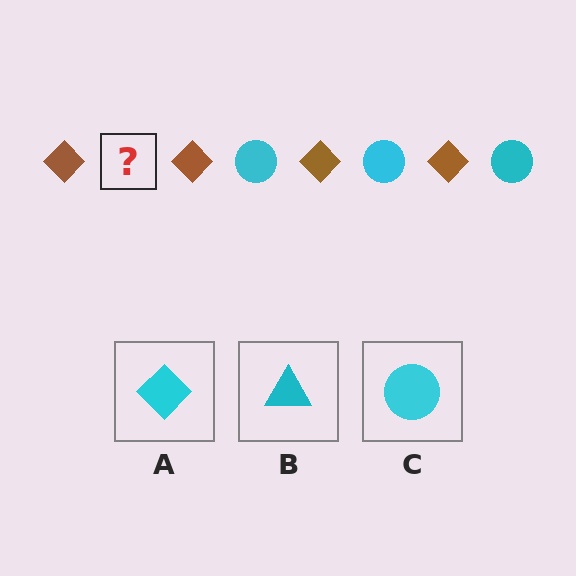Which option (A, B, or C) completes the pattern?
C.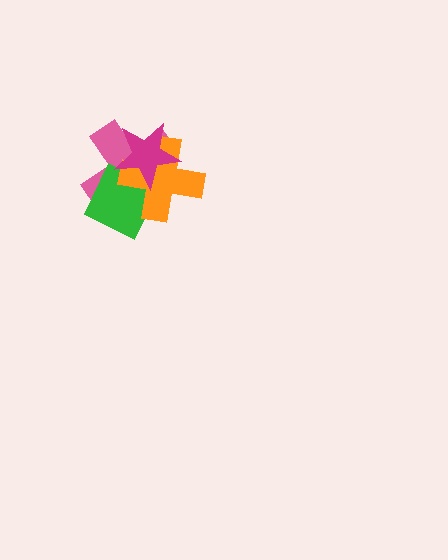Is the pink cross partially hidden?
Yes, it is partially covered by another shape.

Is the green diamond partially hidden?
Yes, it is partially covered by another shape.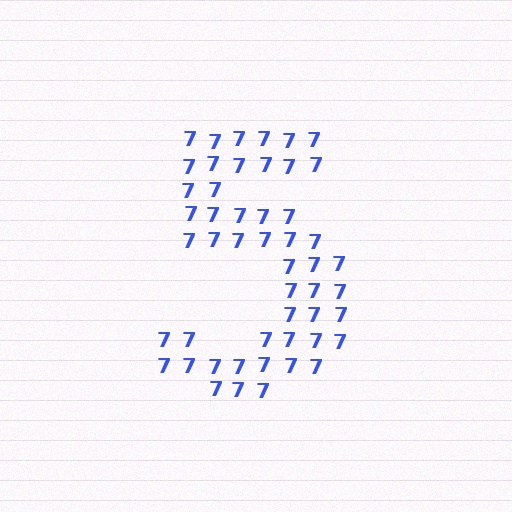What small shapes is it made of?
It is made of small digit 7's.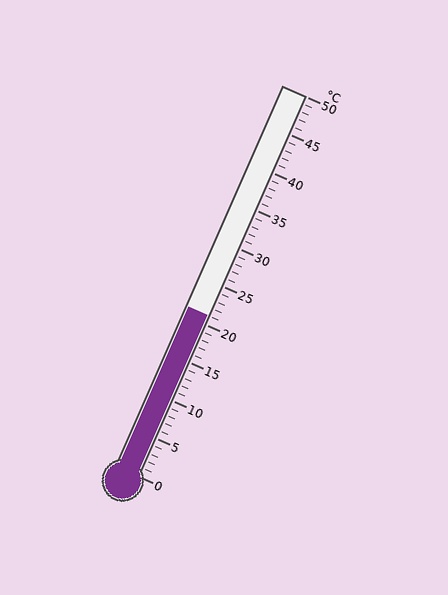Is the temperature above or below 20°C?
The temperature is above 20°C.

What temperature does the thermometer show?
The thermometer shows approximately 21°C.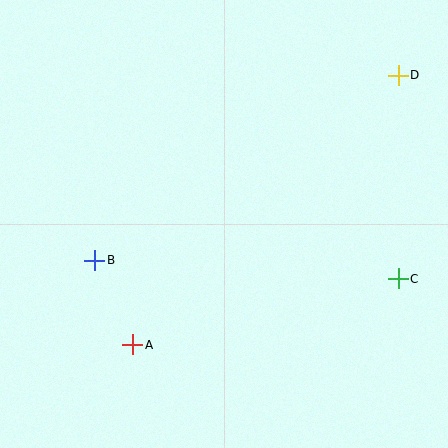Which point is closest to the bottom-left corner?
Point A is closest to the bottom-left corner.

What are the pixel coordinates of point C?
Point C is at (398, 279).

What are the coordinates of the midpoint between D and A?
The midpoint between D and A is at (266, 210).